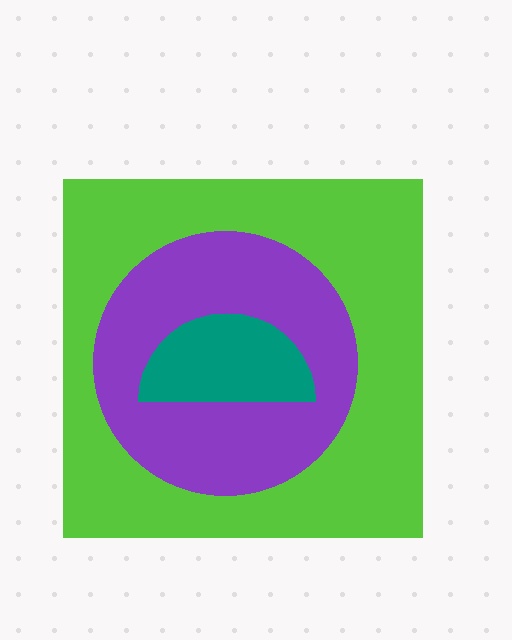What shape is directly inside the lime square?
The purple circle.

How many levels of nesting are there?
3.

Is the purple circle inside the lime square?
Yes.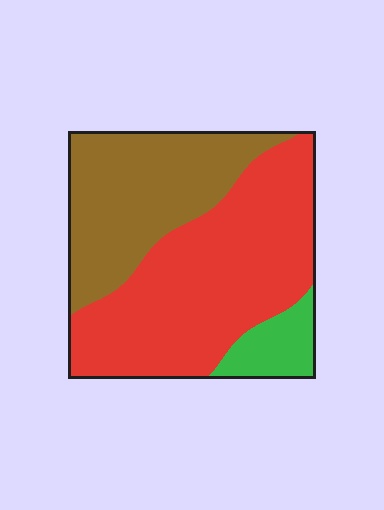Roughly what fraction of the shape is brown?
Brown takes up about three eighths (3/8) of the shape.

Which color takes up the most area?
Red, at roughly 55%.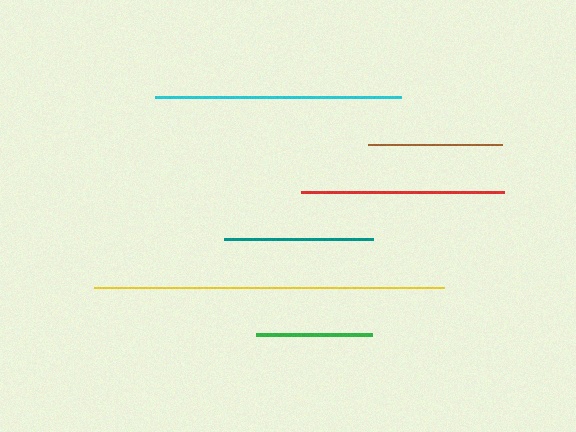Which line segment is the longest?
The yellow line is the longest at approximately 350 pixels.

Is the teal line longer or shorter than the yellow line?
The yellow line is longer than the teal line.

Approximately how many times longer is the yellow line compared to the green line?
The yellow line is approximately 3.0 times the length of the green line.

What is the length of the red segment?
The red segment is approximately 203 pixels long.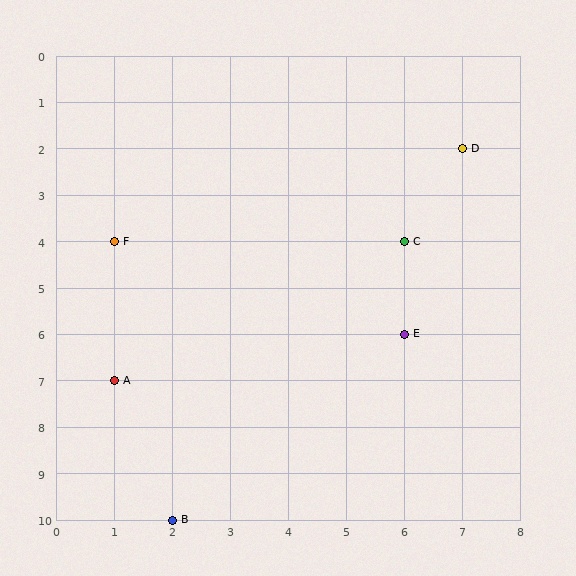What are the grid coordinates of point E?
Point E is at grid coordinates (6, 6).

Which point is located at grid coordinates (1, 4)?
Point F is at (1, 4).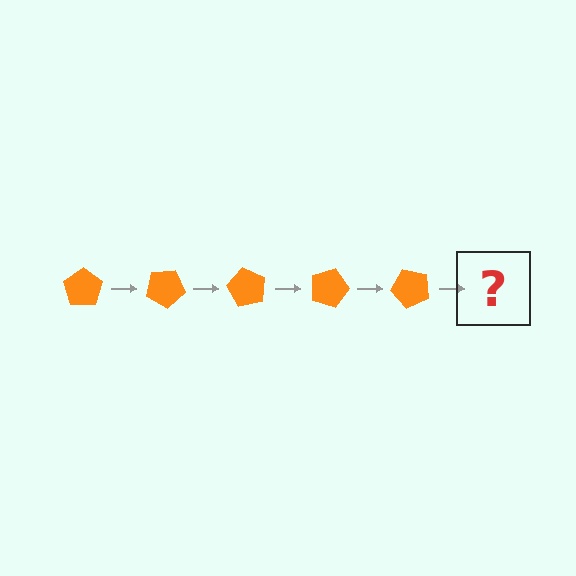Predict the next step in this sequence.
The next step is an orange pentagon rotated 150 degrees.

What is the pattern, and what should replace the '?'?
The pattern is that the pentagon rotates 30 degrees each step. The '?' should be an orange pentagon rotated 150 degrees.